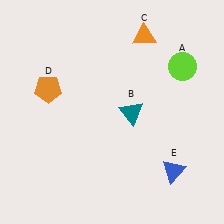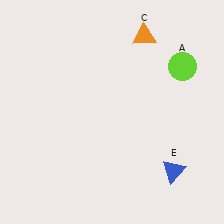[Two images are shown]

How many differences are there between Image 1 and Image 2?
There are 2 differences between the two images.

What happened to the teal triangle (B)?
The teal triangle (B) was removed in Image 2. It was in the bottom-right area of Image 1.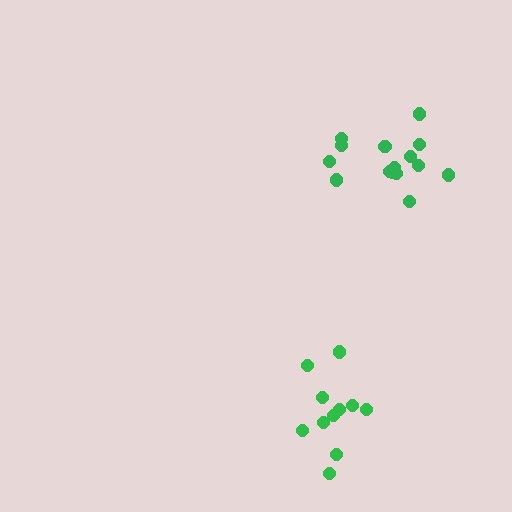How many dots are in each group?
Group 1: 15 dots, Group 2: 11 dots (26 total).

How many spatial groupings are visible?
There are 2 spatial groupings.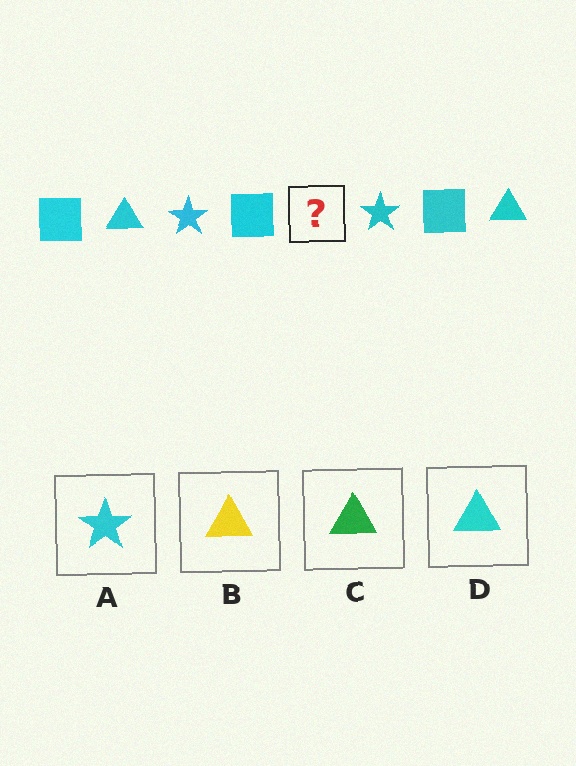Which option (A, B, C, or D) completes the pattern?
D.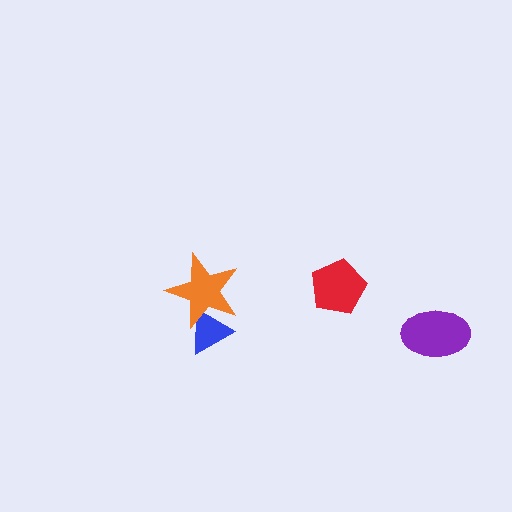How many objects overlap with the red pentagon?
0 objects overlap with the red pentagon.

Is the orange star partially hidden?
No, no other shape covers it.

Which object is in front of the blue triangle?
The orange star is in front of the blue triangle.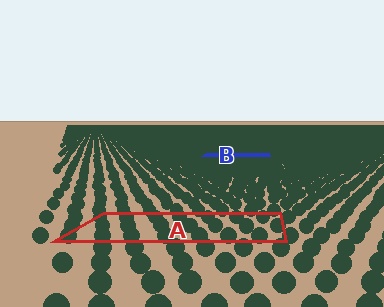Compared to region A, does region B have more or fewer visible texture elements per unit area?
Region B has more texture elements per unit area — they are packed more densely because it is farther away.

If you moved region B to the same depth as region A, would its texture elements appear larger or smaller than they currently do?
They would appear larger. At a closer depth, the same texture elements are projected at a bigger on-screen size.